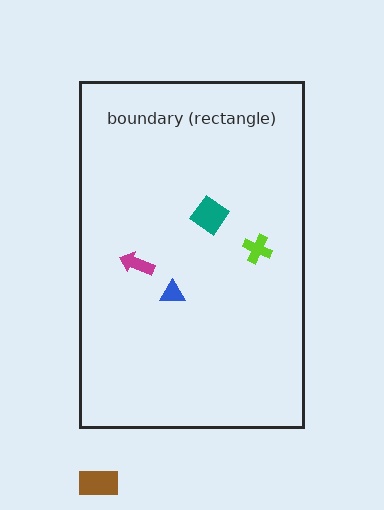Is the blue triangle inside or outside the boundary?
Inside.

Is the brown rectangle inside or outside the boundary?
Outside.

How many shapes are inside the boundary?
4 inside, 1 outside.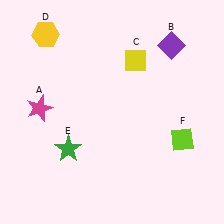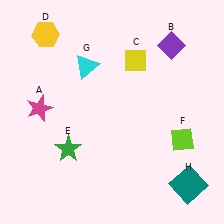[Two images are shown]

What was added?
A cyan triangle (G), a teal square (H) were added in Image 2.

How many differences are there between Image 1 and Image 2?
There are 2 differences between the two images.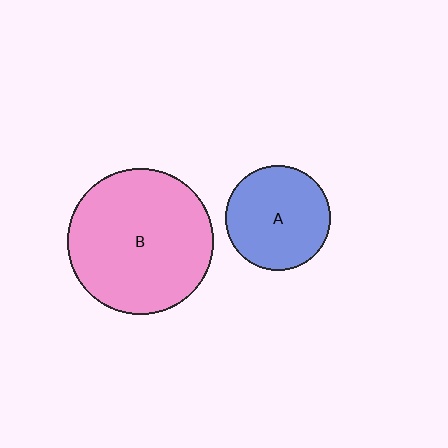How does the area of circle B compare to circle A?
Approximately 2.0 times.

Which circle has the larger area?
Circle B (pink).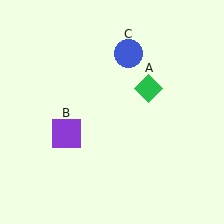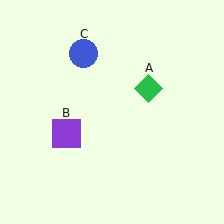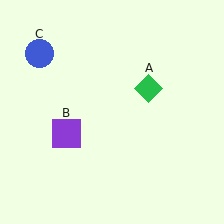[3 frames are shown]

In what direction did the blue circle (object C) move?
The blue circle (object C) moved left.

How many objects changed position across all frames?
1 object changed position: blue circle (object C).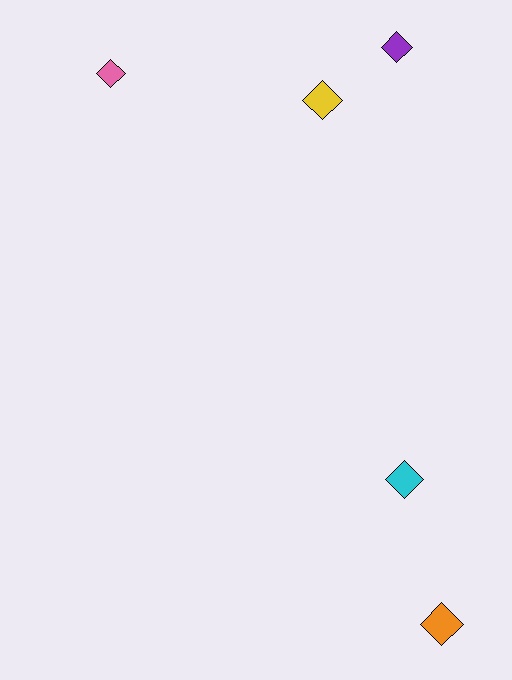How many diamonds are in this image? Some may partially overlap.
There are 5 diamonds.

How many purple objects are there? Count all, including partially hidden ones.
There is 1 purple object.